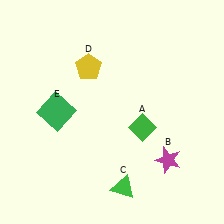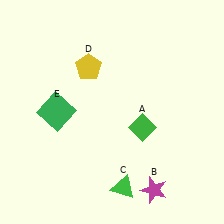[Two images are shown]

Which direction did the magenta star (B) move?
The magenta star (B) moved down.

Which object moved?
The magenta star (B) moved down.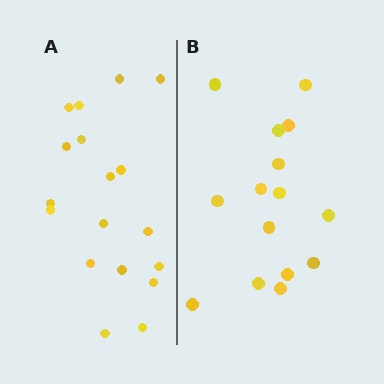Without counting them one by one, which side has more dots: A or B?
Region A (the left region) has more dots.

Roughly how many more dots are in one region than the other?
Region A has just a few more — roughly 2 or 3 more dots than region B.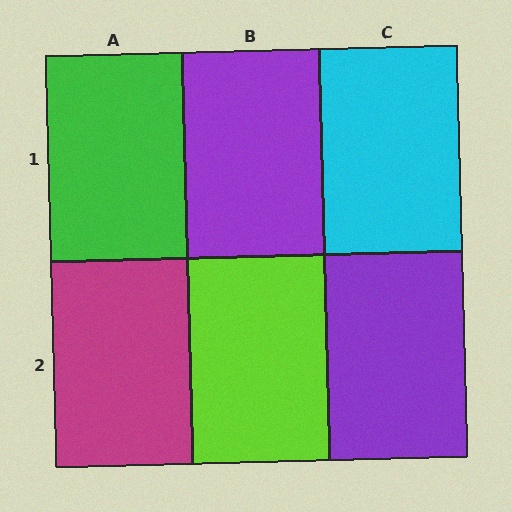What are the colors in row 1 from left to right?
Green, purple, cyan.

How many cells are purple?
2 cells are purple.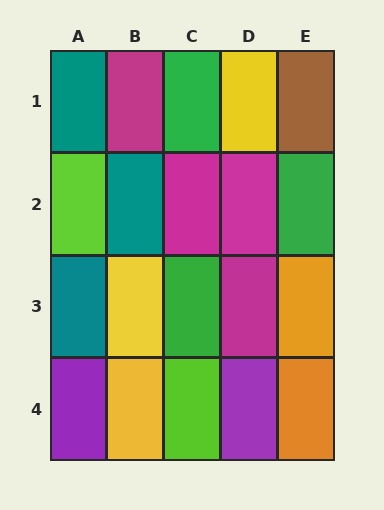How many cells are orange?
2 cells are orange.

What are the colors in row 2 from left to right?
Lime, teal, magenta, magenta, green.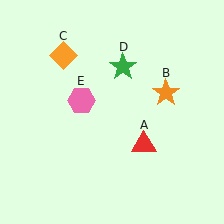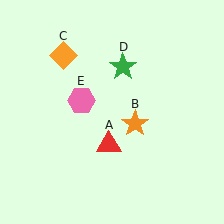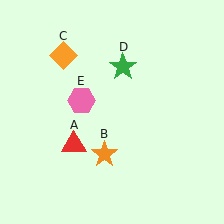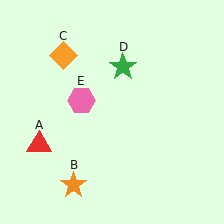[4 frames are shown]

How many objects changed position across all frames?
2 objects changed position: red triangle (object A), orange star (object B).